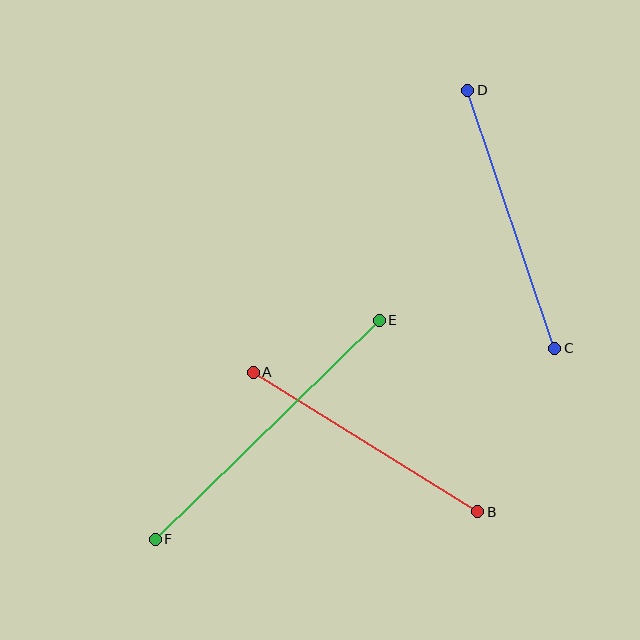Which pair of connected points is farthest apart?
Points E and F are farthest apart.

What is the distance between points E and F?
The distance is approximately 313 pixels.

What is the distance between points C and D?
The distance is approximately 272 pixels.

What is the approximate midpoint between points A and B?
The midpoint is at approximately (365, 442) pixels.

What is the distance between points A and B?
The distance is approximately 264 pixels.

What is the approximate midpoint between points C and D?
The midpoint is at approximately (511, 219) pixels.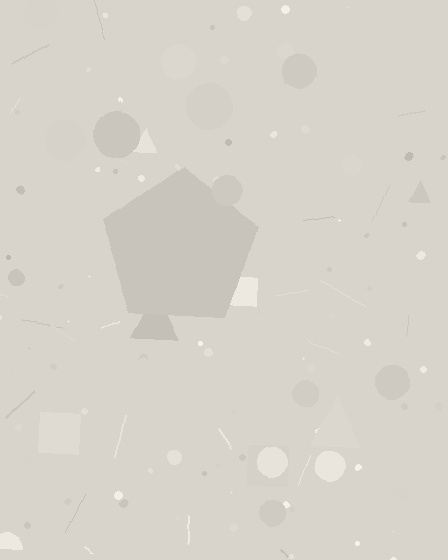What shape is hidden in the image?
A pentagon is hidden in the image.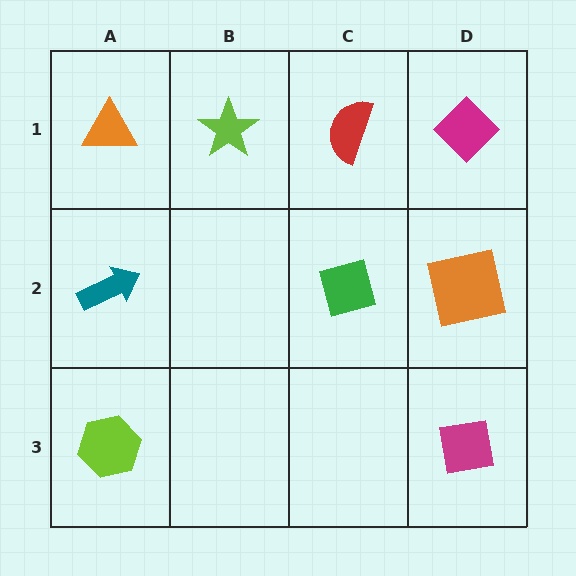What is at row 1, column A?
An orange triangle.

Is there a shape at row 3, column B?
No, that cell is empty.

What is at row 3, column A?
A lime hexagon.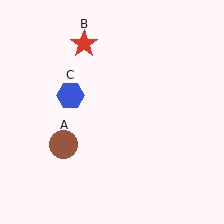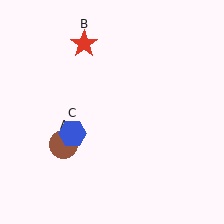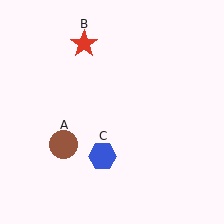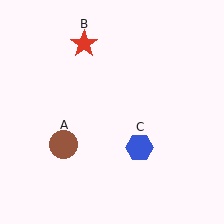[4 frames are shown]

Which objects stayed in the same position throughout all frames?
Brown circle (object A) and red star (object B) remained stationary.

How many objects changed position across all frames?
1 object changed position: blue hexagon (object C).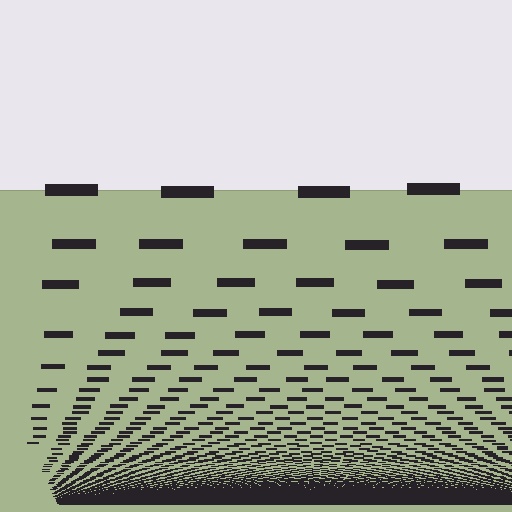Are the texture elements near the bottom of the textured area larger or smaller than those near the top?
Smaller. The gradient is inverted — elements near the bottom are smaller and denser.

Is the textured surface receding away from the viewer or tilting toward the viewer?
The surface appears to tilt toward the viewer. Texture elements get larger and sparser toward the top.